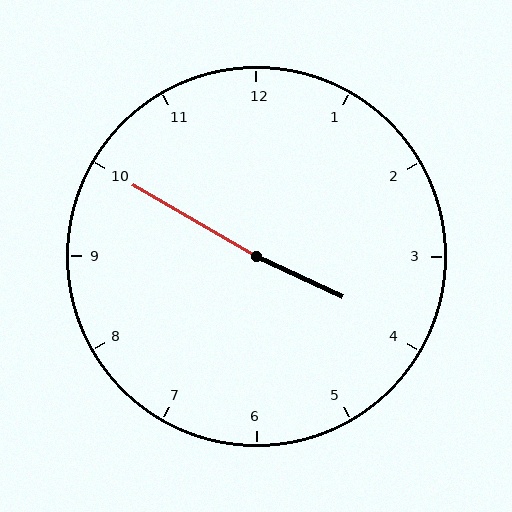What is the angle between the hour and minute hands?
Approximately 175 degrees.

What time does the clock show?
3:50.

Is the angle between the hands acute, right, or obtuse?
It is obtuse.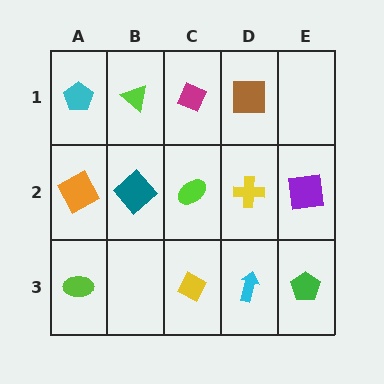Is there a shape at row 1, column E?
No, that cell is empty.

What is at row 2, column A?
An orange square.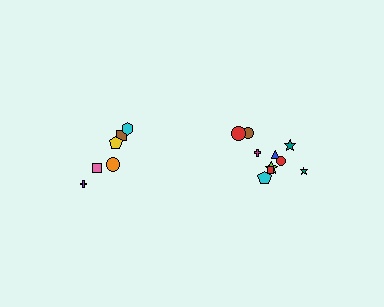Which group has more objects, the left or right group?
The right group.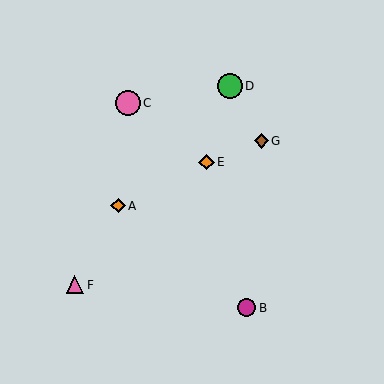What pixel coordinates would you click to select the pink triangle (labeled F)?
Click at (75, 285) to select the pink triangle F.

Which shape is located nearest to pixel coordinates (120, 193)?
The orange diamond (labeled A) at (118, 206) is nearest to that location.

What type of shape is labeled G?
Shape G is a brown diamond.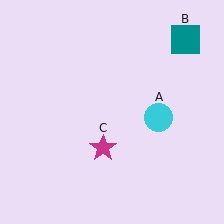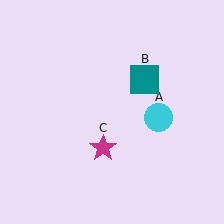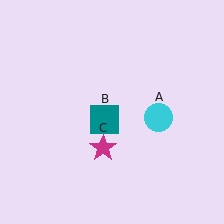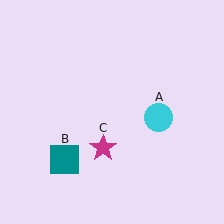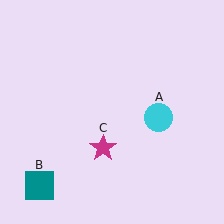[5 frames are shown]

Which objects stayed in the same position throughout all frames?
Cyan circle (object A) and magenta star (object C) remained stationary.